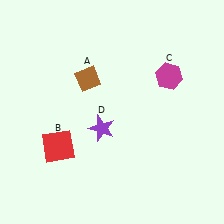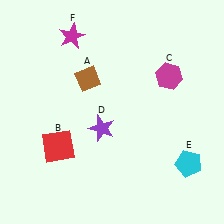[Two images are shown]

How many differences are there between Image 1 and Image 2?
There are 2 differences between the two images.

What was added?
A cyan pentagon (E), a magenta star (F) were added in Image 2.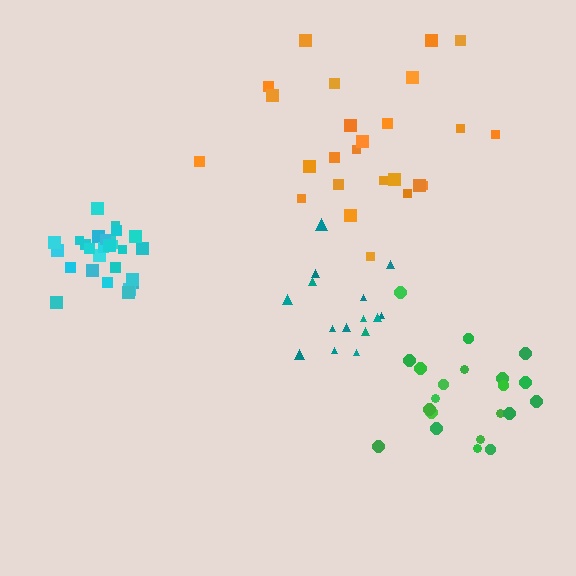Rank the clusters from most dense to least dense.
cyan, teal, green, orange.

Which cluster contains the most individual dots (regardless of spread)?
Cyan (28).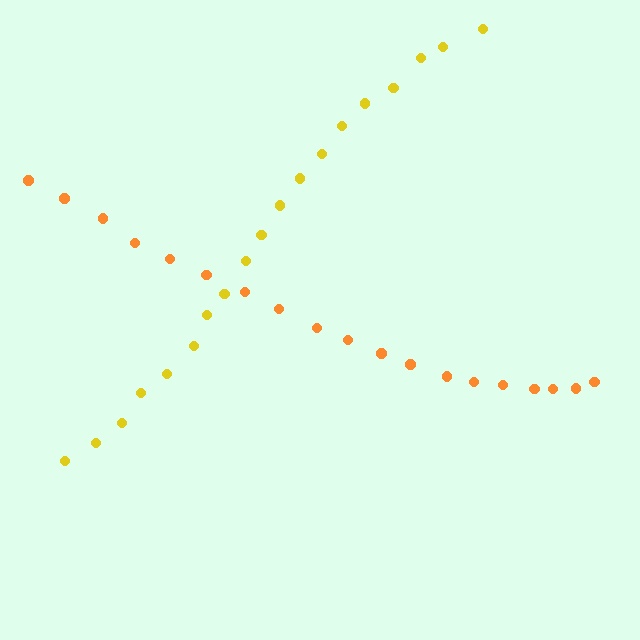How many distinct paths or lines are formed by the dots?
There are 2 distinct paths.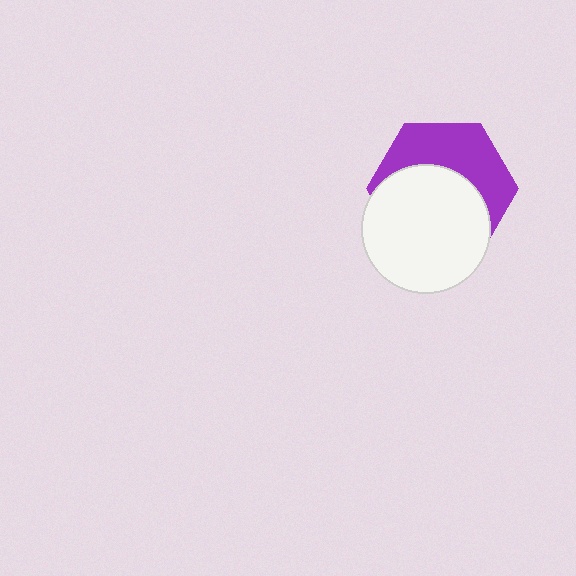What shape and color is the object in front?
The object in front is a white circle.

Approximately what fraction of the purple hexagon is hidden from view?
Roughly 56% of the purple hexagon is hidden behind the white circle.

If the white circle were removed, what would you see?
You would see the complete purple hexagon.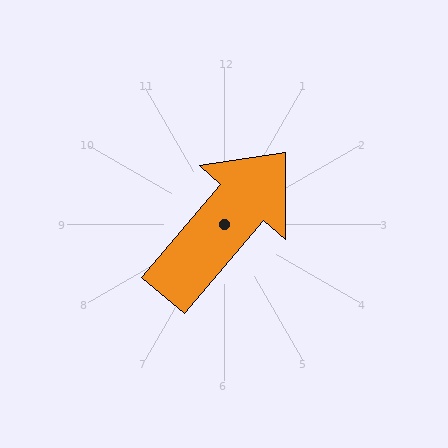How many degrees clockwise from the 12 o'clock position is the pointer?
Approximately 41 degrees.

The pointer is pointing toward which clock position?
Roughly 1 o'clock.